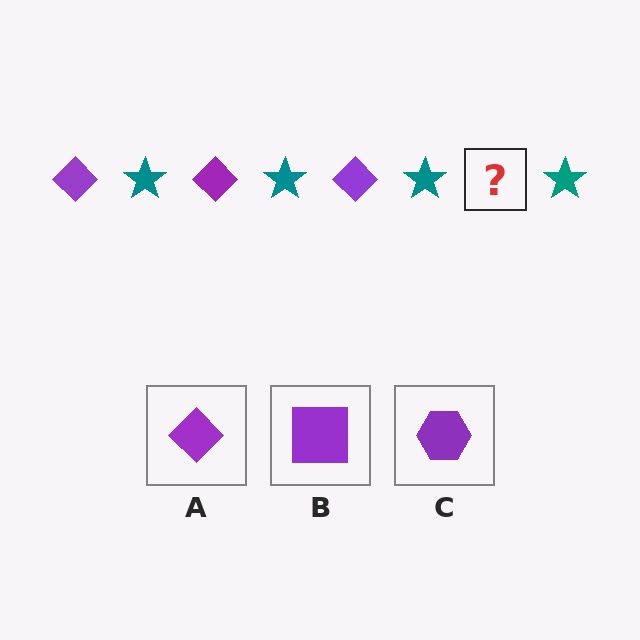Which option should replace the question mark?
Option A.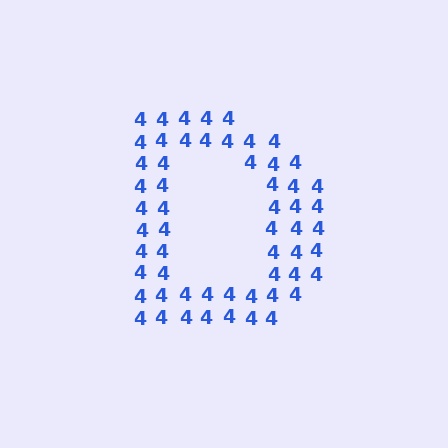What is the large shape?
The large shape is the letter D.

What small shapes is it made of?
It is made of small digit 4's.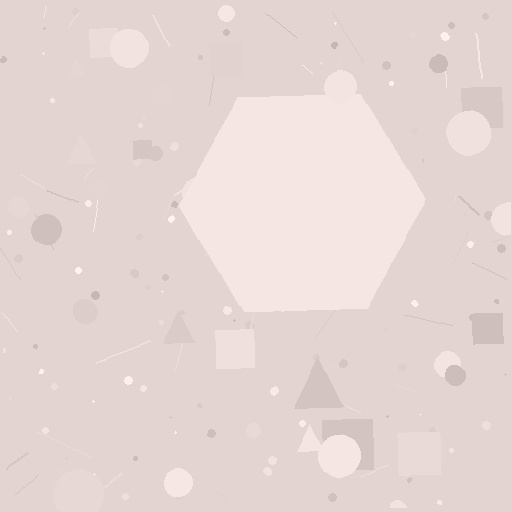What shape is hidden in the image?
A hexagon is hidden in the image.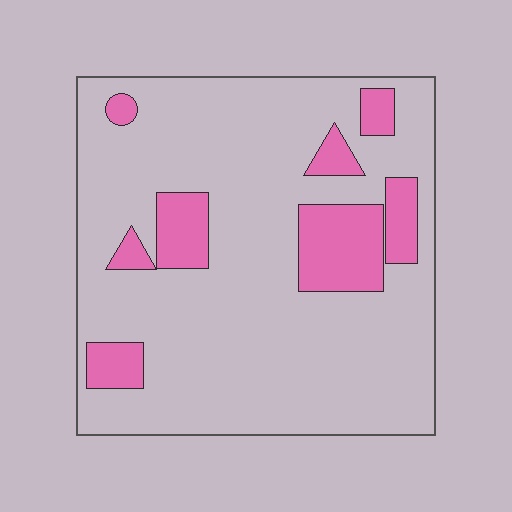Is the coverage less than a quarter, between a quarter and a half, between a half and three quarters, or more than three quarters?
Less than a quarter.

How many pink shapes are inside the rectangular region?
8.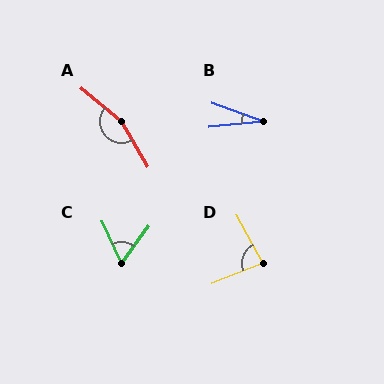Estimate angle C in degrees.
Approximately 62 degrees.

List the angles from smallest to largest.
B (26°), C (62°), D (82°), A (160°).